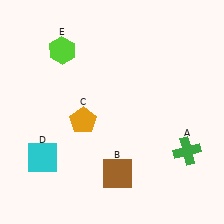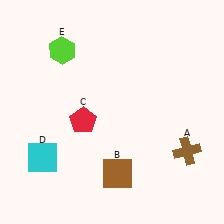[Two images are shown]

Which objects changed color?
A changed from green to brown. C changed from orange to red.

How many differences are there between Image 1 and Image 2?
There are 2 differences between the two images.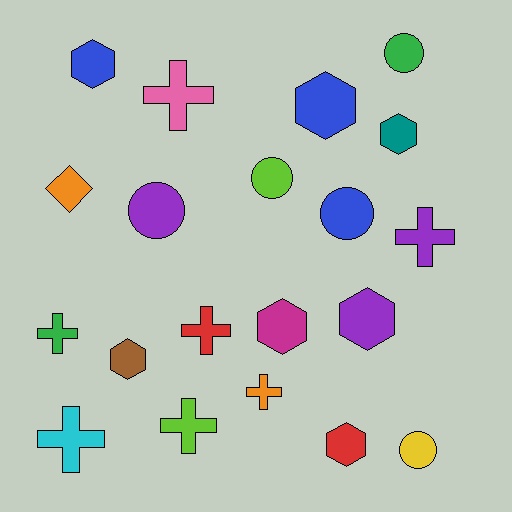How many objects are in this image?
There are 20 objects.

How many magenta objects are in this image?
There is 1 magenta object.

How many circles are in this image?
There are 5 circles.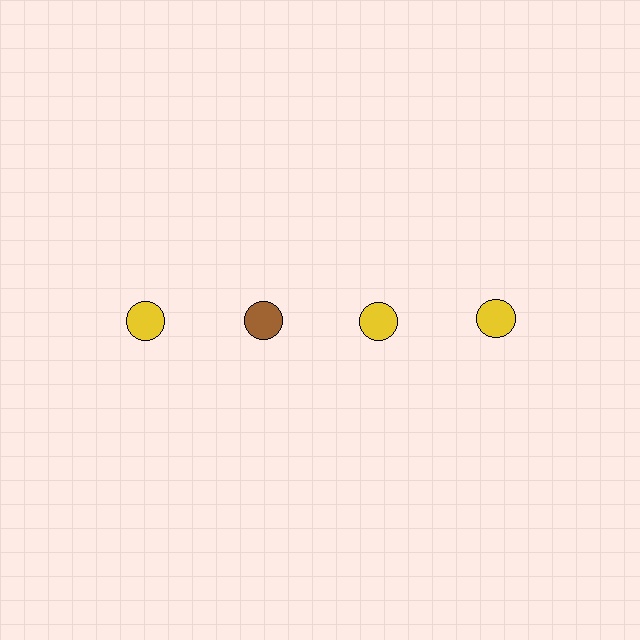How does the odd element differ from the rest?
It has a different color: brown instead of yellow.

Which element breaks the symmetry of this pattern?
The brown circle in the top row, second from left column breaks the symmetry. All other shapes are yellow circles.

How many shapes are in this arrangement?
There are 4 shapes arranged in a grid pattern.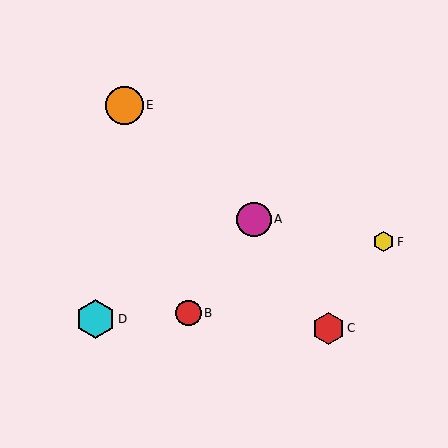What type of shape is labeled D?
Shape D is a cyan hexagon.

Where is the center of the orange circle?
The center of the orange circle is at (124, 105).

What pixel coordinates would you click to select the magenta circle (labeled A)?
Click at (254, 219) to select the magenta circle A.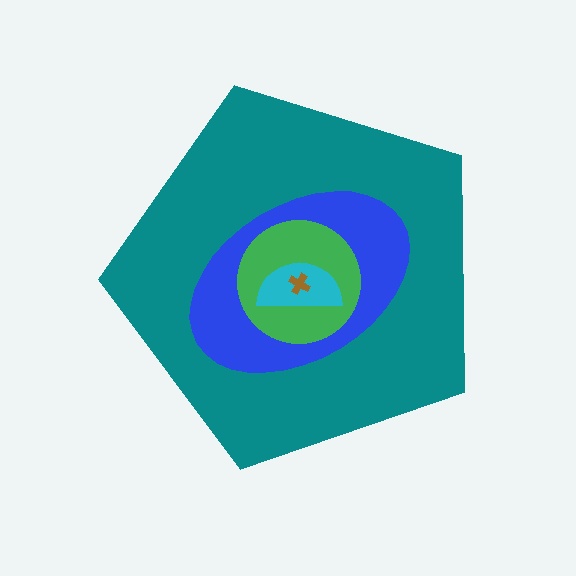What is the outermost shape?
The teal pentagon.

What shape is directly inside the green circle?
The cyan semicircle.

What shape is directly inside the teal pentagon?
The blue ellipse.